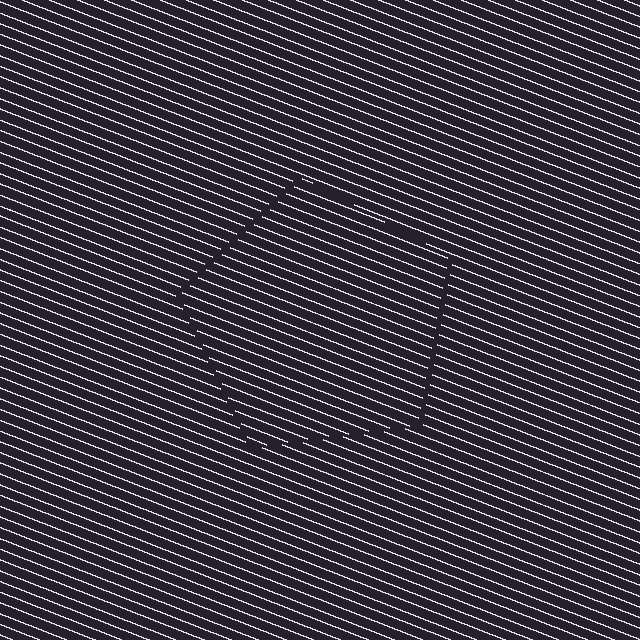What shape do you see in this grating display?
An illusory pentagon. The interior of the shape contains the same grating, shifted by half a period — the contour is defined by the phase discontinuity where line-ends from the inner and outer gratings abut.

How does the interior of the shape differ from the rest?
The interior of the shape contains the same grating, shifted by half a period — the contour is defined by the phase discontinuity where line-ends from the inner and outer gratings abut.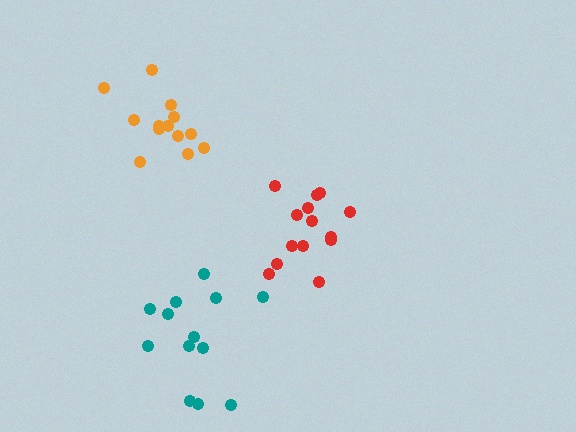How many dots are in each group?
Group 1: 13 dots, Group 2: 14 dots, Group 3: 13 dots (40 total).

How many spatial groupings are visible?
There are 3 spatial groupings.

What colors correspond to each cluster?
The clusters are colored: teal, red, orange.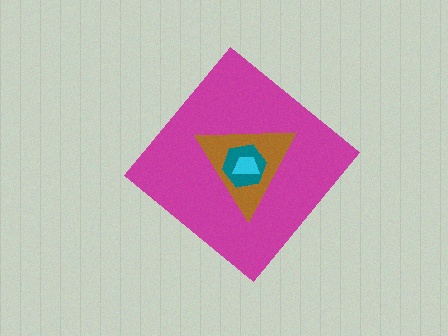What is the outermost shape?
The magenta diamond.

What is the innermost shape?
The cyan trapezoid.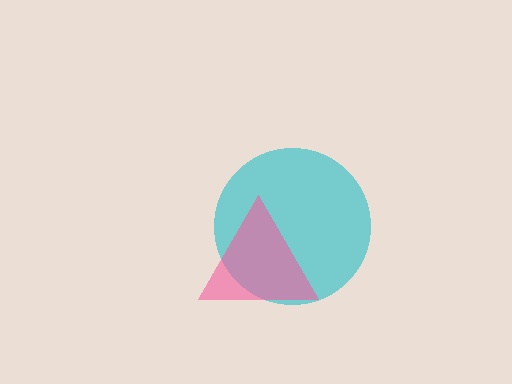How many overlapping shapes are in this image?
There are 2 overlapping shapes in the image.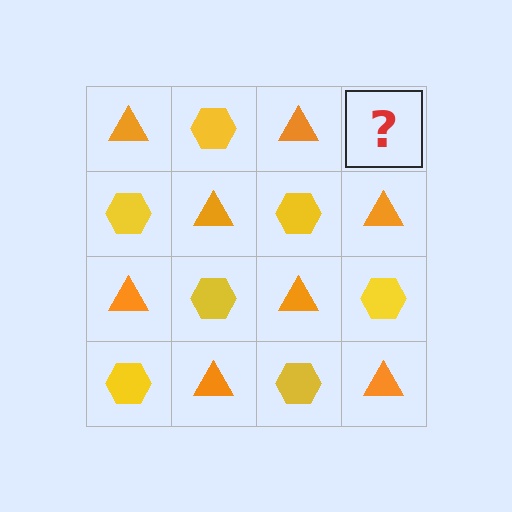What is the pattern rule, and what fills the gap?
The rule is that it alternates orange triangle and yellow hexagon in a checkerboard pattern. The gap should be filled with a yellow hexagon.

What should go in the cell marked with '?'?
The missing cell should contain a yellow hexagon.